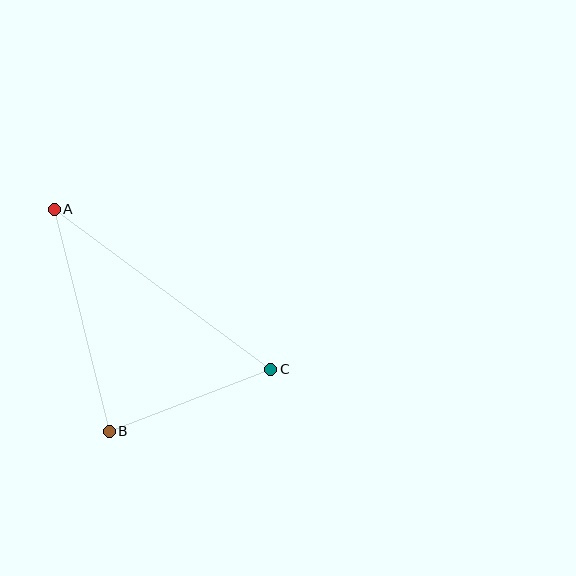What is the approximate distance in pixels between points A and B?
The distance between A and B is approximately 228 pixels.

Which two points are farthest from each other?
Points A and C are farthest from each other.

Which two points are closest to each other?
Points B and C are closest to each other.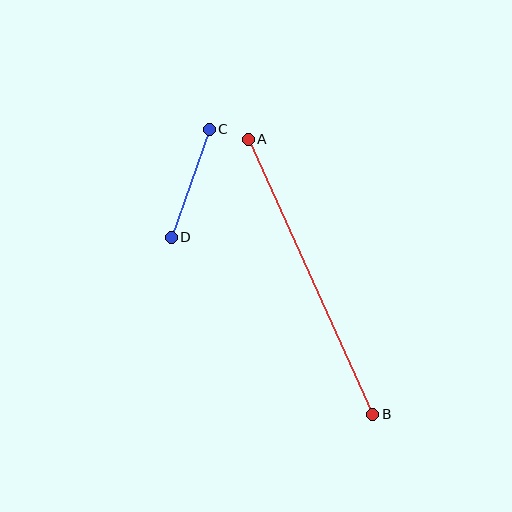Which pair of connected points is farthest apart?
Points A and B are farthest apart.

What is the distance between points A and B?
The distance is approximately 302 pixels.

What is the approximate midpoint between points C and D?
The midpoint is at approximately (190, 183) pixels.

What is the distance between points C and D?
The distance is approximately 114 pixels.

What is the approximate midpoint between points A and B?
The midpoint is at approximately (310, 277) pixels.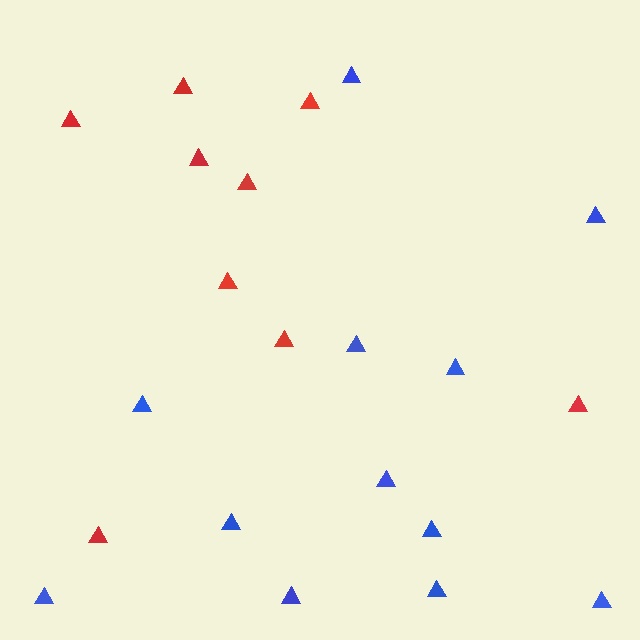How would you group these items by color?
There are 2 groups: one group of blue triangles (12) and one group of red triangles (9).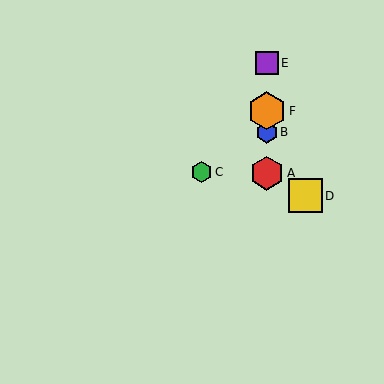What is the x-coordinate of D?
Object D is at x≈305.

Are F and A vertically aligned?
Yes, both are at x≈267.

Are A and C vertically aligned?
No, A is at x≈267 and C is at x≈202.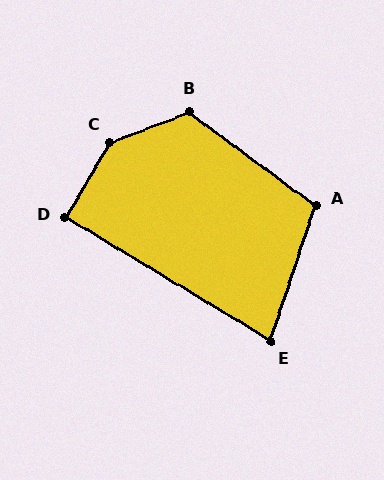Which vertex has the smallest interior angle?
E, at approximately 77 degrees.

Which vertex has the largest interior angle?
C, at approximately 140 degrees.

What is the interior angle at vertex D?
Approximately 91 degrees (approximately right).